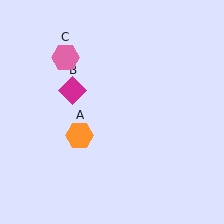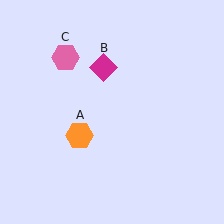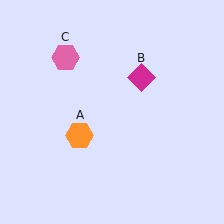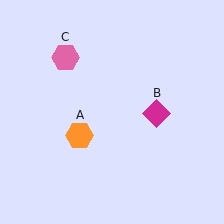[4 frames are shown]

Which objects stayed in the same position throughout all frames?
Orange hexagon (object A) and pink hexagon (object C) remained stationary.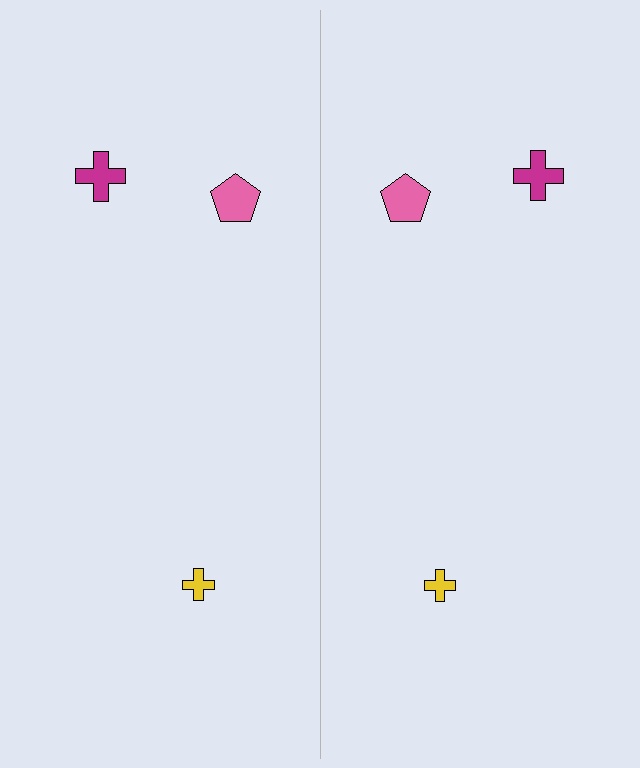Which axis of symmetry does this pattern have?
The pattern has a vertical axis of symmetry running through the center of the image.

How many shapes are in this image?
There are 6 shapes in this image.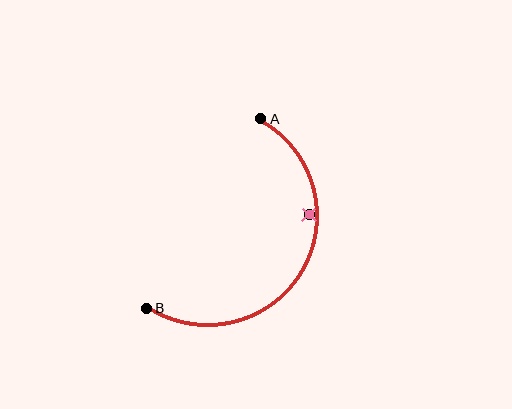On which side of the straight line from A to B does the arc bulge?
The arc bulges to the right of the straight line connecting A and B.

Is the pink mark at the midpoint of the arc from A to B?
No — the pink mark does not lie on the arc at all. It sits slightly inside the curve.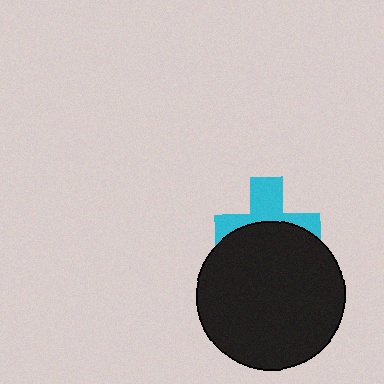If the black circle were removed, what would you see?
You would see the complete cyan cross.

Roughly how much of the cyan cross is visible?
About half of it is visible (roughly 46%).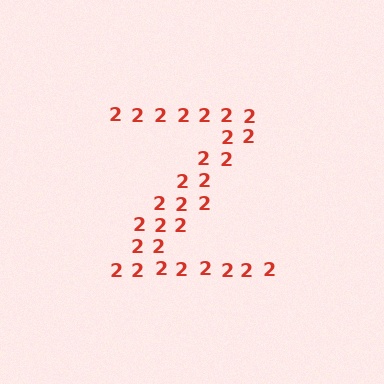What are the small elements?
The small elements are digit 2's.